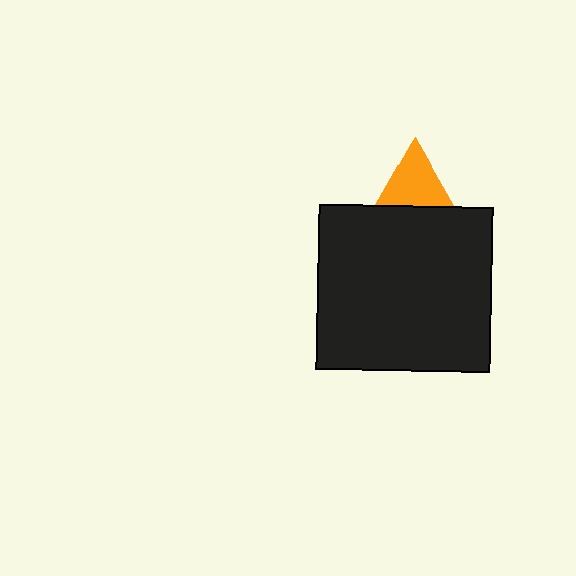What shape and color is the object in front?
The object in front is a black rectangle.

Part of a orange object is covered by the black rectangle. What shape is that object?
It is a triangle.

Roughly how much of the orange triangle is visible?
Most of it is visible (roughly 66%).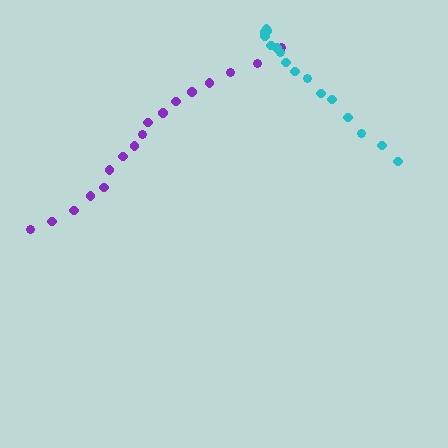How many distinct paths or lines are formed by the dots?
There are 2 distinct paths.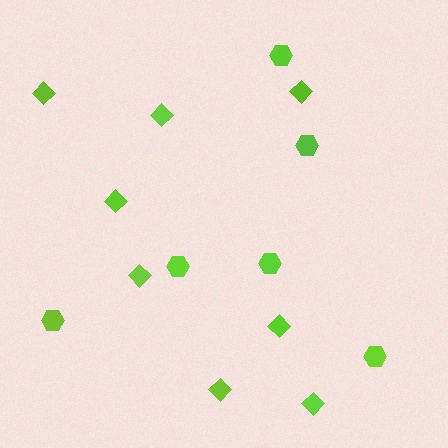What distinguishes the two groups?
There are 2 groups: one group of diamonds (8) and one group of hexagons (6).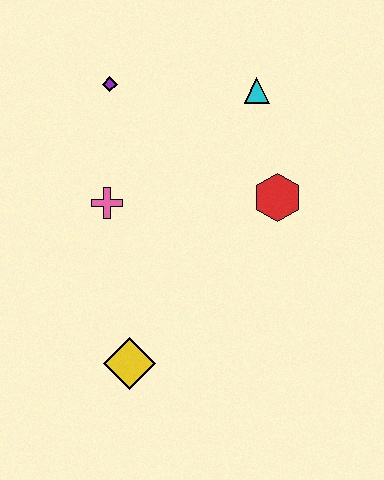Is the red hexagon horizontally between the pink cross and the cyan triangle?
No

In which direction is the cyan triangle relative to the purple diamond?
The cyan triangle is to the right of the purple diamond.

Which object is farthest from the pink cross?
The cyan triangle is farthest from the pink cross.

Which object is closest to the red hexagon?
The cyan triangle is closest to the red hexagon.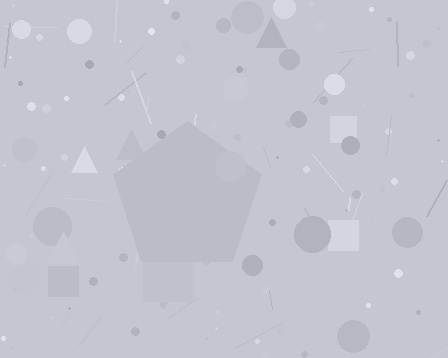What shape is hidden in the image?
A pentagon is hidden in the image.